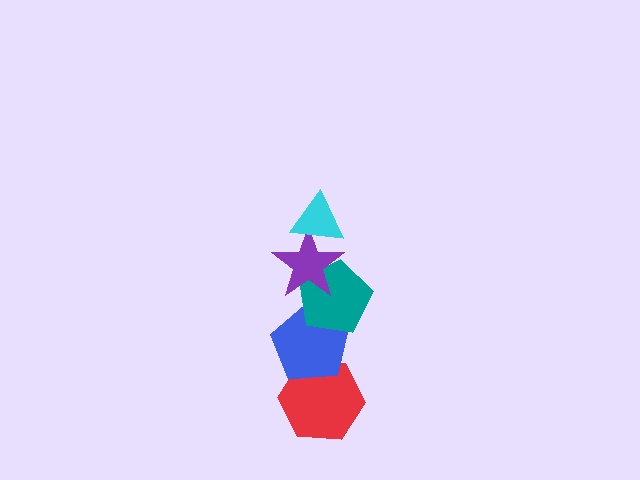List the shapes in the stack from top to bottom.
From top to bottom: the cyan triangle, the purple star, the teal pentagon, the blue pentagon, the red hexagon.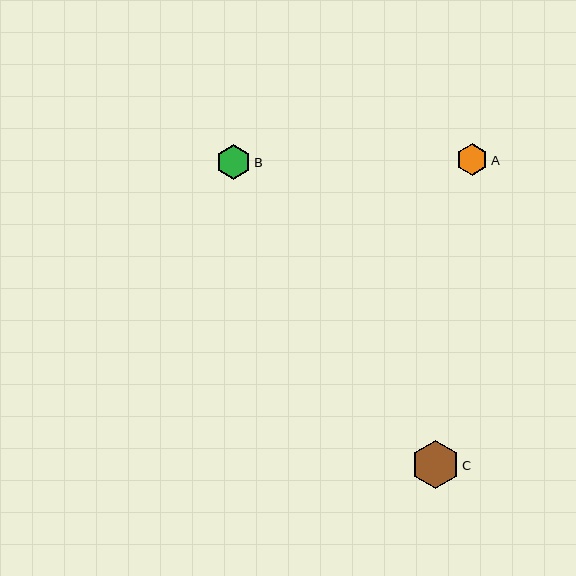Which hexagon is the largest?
Hexagon C is the largest with a size of approximately 48 pixels.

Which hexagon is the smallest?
Hexagon A is the smallest with a size of approximately 32 pixels.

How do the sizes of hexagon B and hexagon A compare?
Hexagon B and hexagon A are approximately the same size.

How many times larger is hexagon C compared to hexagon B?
Hexagon C is approximately 1.4 times the size of hexagon B.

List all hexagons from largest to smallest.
From largest to smallest: C, B, A.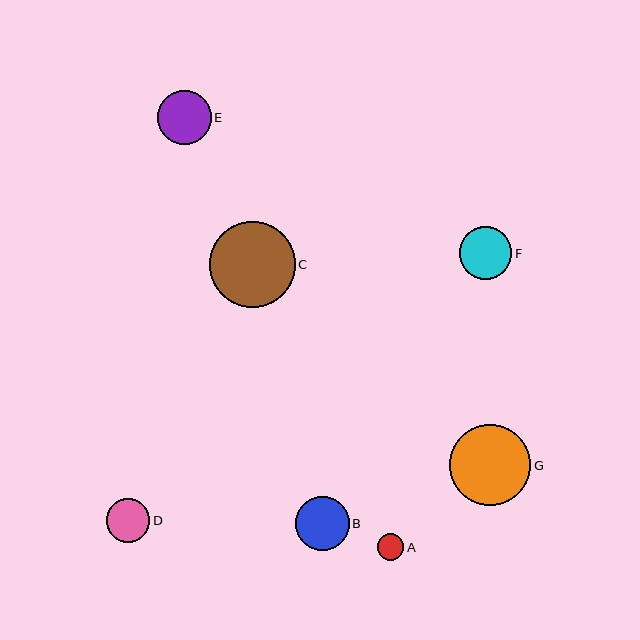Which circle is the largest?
Circle C is the largest with a size of approximately 86 pixels.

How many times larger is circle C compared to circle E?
Circle C is approximately 1.6 times the size of circle E.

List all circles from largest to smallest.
From largest to smallest: C, G, B, E, F, D, A.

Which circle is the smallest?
Circle A is the smallest with a size of approximately 27 pixels.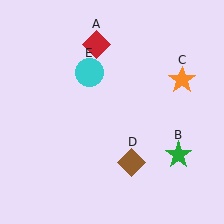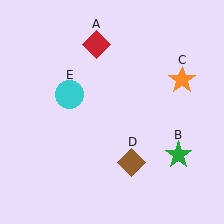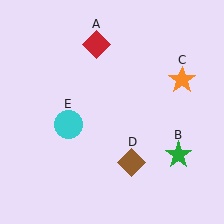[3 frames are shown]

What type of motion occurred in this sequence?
The cyan circle (object E) rotated counterclockwise around the center of the scene.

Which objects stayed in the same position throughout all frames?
Red diamond (object A) and green star (object B) and orange star (object C) and brown diamond (object D) remained stationary.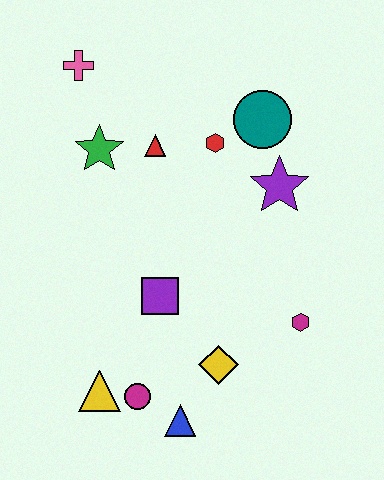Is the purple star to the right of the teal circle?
Yes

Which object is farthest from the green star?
The blue triangle is farthest from the green star.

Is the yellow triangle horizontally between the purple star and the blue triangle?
No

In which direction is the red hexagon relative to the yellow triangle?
The red hexagon is above the yellow triangle.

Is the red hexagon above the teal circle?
No